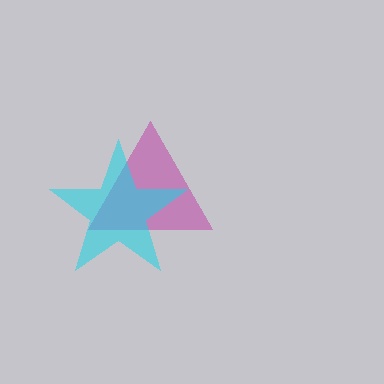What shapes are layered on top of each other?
The layered shapes are: a magenta triangle, a cyan star.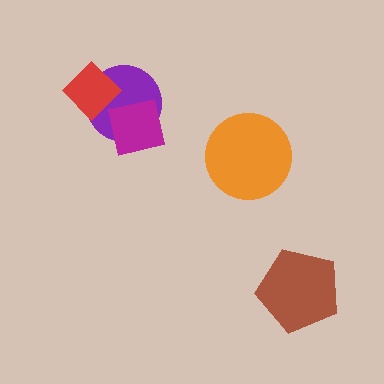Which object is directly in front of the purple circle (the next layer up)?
The red diamond is directly in front of the purple circle.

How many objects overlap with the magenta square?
1 object overlaps with the magenta square.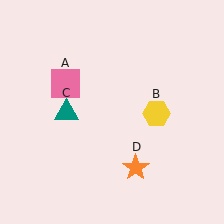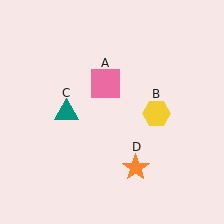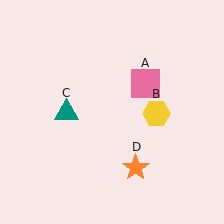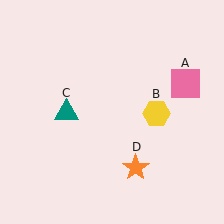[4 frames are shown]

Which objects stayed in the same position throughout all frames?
Yellow hexagon (object B) and teal triangle (object C) and orange star (object D) remained stationary.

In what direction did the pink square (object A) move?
The pink square (object A) moved right.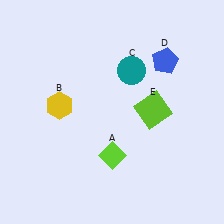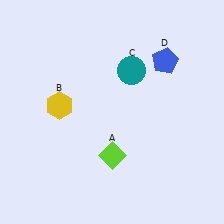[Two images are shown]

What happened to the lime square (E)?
The lime square (E) was removed in Image 2. It was in the top-right area of Image 1.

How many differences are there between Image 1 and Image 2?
There is 1 difference between the two images.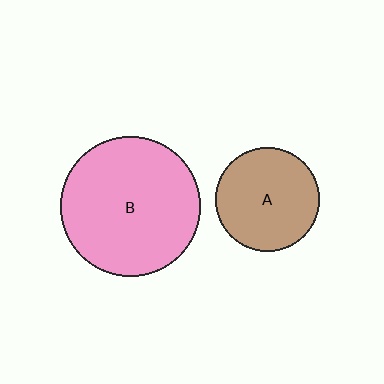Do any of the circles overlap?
No, none of the circles overlap.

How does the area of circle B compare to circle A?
Approximately 1.8 times.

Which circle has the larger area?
Circle B (pink).